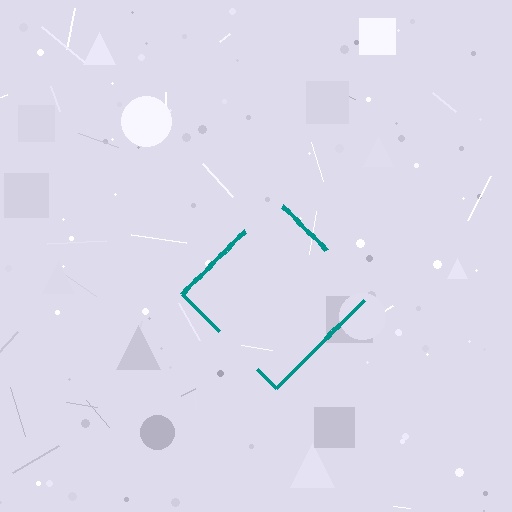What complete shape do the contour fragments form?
The contour fragments form a diamond.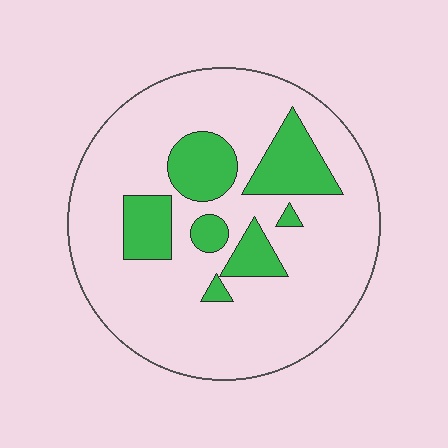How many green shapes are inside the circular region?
7.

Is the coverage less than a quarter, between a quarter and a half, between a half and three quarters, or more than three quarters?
Less than a quarter.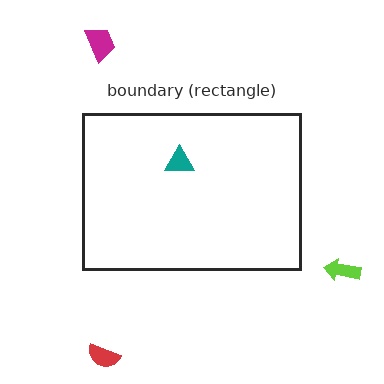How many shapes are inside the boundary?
1 inside, 3 outside.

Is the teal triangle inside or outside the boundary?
Inside.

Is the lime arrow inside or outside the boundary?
Outside.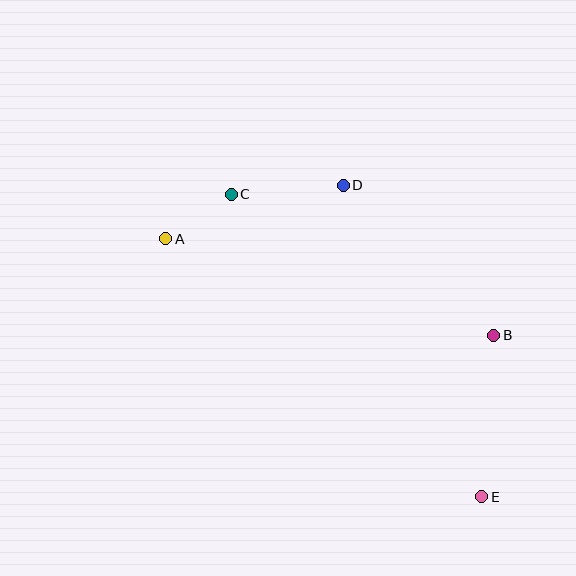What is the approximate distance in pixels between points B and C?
The distance between B and C is approximately 298 pixels.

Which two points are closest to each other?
Points A and C are closest to each other.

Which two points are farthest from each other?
Points A and E are farthest from each other.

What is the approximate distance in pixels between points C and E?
The distance between C and E is approximately 393 pixels.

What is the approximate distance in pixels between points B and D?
The distance between B and D is approximately 212 pixels.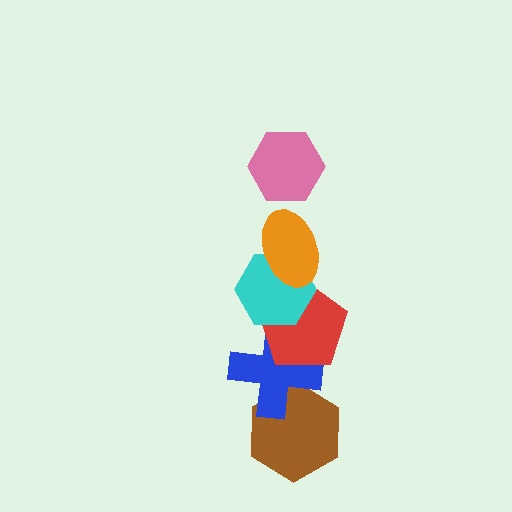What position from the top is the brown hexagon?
The brown hexagon is 6th from the top.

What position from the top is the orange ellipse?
The orange ellipse is 2nd from the top.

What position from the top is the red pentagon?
The red pentagon is 4th from the top.